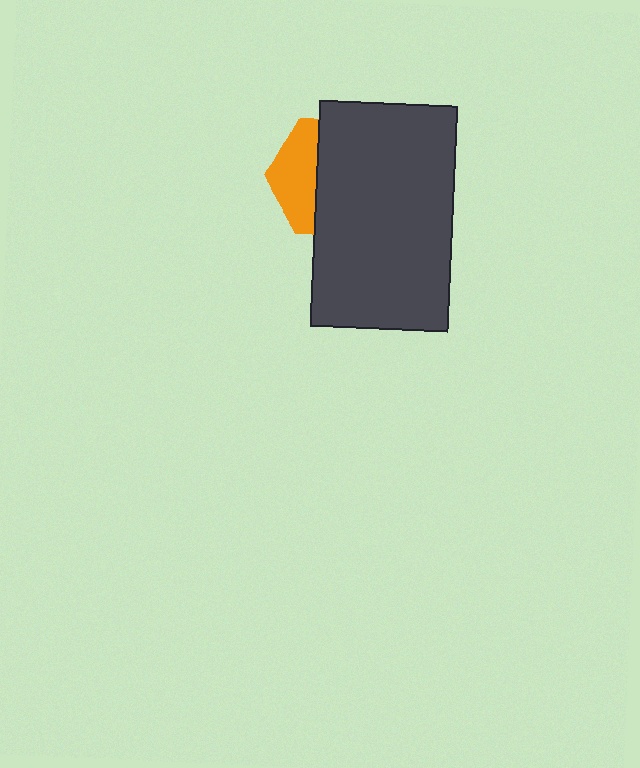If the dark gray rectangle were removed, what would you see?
You would see the complete orange hexagon.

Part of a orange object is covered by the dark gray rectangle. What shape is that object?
It is a hexagon.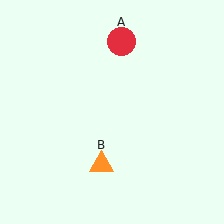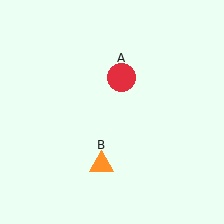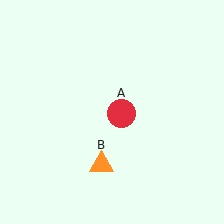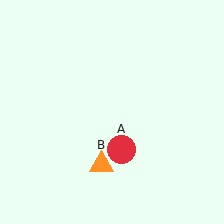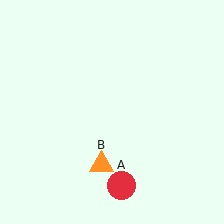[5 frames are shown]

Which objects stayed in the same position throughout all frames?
Orange triangle (object B) remained stationary.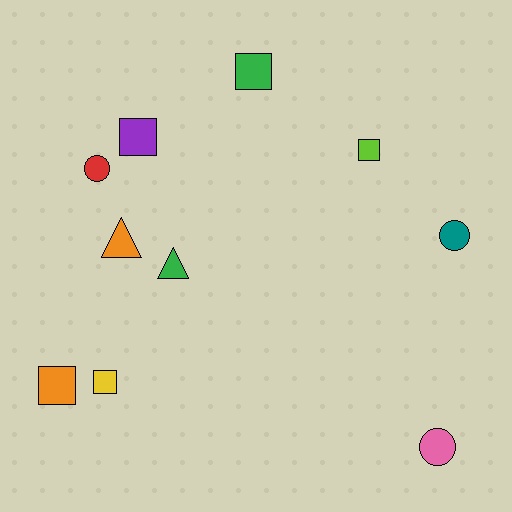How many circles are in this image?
There are 3 circles.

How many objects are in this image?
There are 10 objects.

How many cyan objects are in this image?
There are no cyan objects.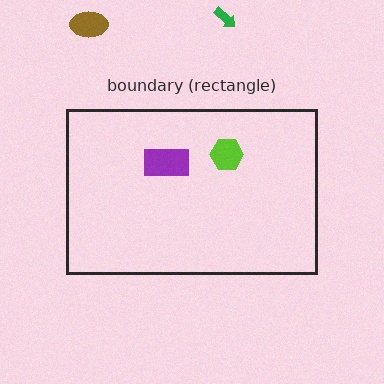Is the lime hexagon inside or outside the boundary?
Inside.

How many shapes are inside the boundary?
2 inside, 2 outside.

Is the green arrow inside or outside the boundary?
Outside.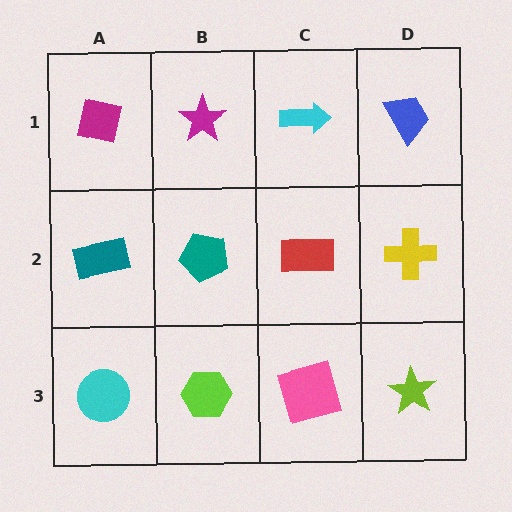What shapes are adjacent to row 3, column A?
A teal rectangle (row 2, column A), a lime hexagon (row 3, column B).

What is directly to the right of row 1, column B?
A cyan arrow.